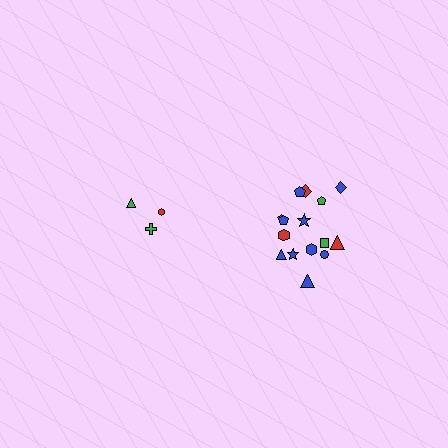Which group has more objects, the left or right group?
The right group.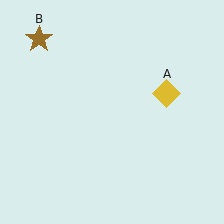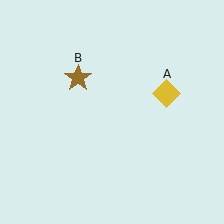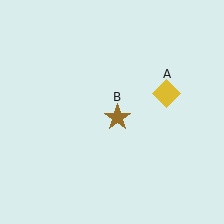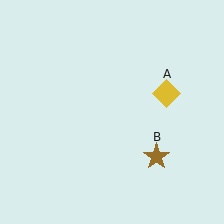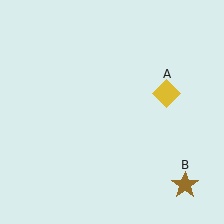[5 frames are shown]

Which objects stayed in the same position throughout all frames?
Yellow diamond (object A) remained stationary.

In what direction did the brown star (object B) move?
The brown star (object B) moved down and to the right.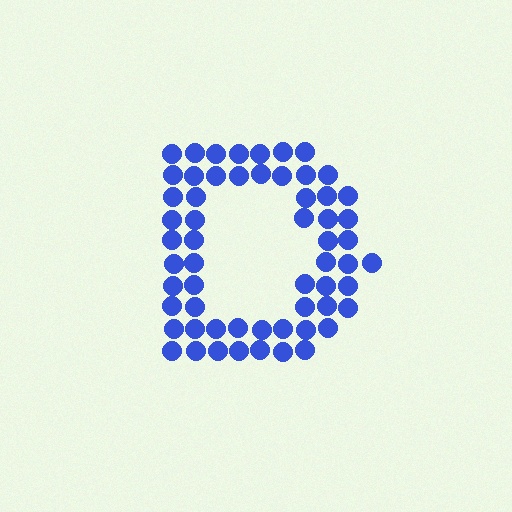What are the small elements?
The small elements are circles.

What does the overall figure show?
The overall figure shows the letter D.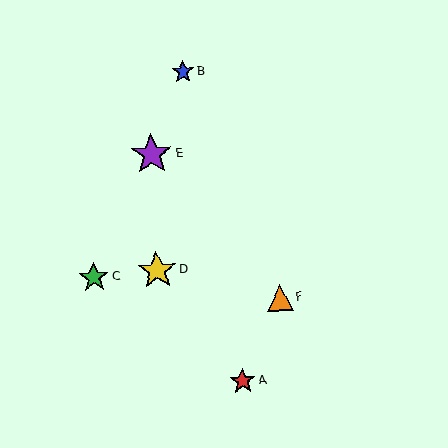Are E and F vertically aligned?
No, E is at x≈152 and F is at x≈280.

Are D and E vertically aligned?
Yes, both are at x≈157.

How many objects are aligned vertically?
2 objects (D, E) are aligned vertically.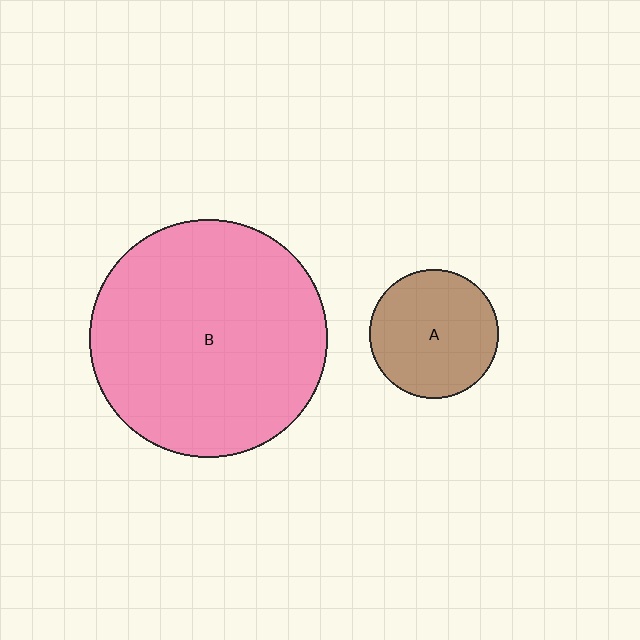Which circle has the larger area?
Circle B (pink).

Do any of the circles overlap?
No, none of the circles overlap.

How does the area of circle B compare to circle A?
Approximately 3.4 times.